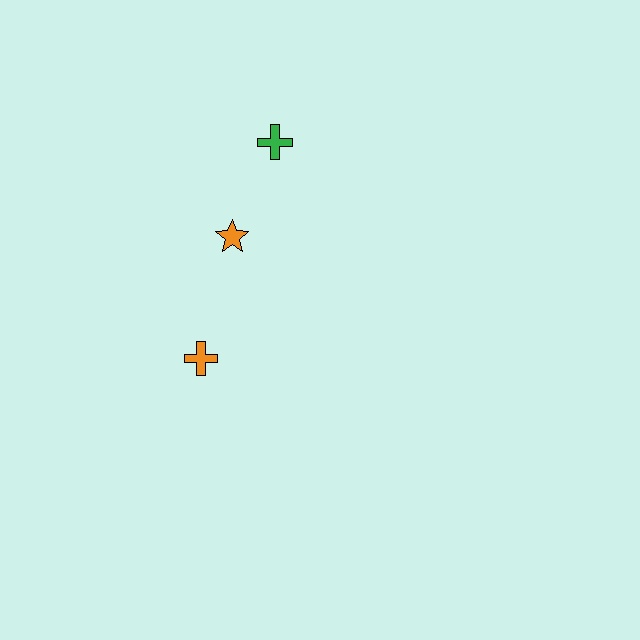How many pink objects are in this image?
There are no pink objects.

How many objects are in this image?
There are 3 objects.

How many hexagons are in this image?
There are no hexagons.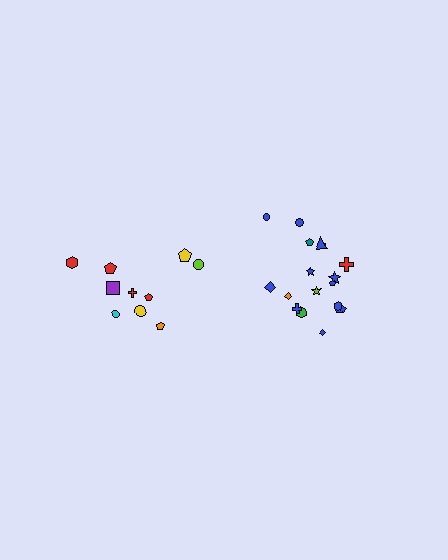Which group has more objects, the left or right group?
The right group.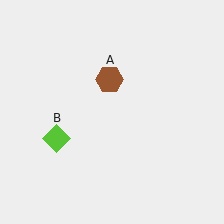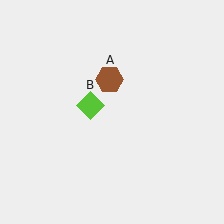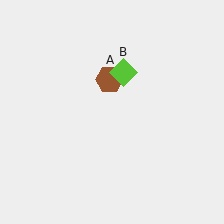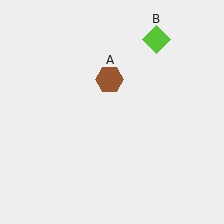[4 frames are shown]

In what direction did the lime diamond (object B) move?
The lime diamond (object B) moved up and to the right.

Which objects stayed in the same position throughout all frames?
Brown hexagon (object A) remained stationary.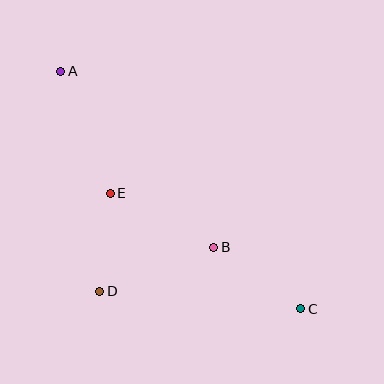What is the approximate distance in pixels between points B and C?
The distance between B and C is approximately 106 pixels.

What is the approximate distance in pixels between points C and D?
The distance between C and D is approximately 201 pixels.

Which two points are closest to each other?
Points D and E are closest to each other.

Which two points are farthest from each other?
Points A and C are farthest from each other.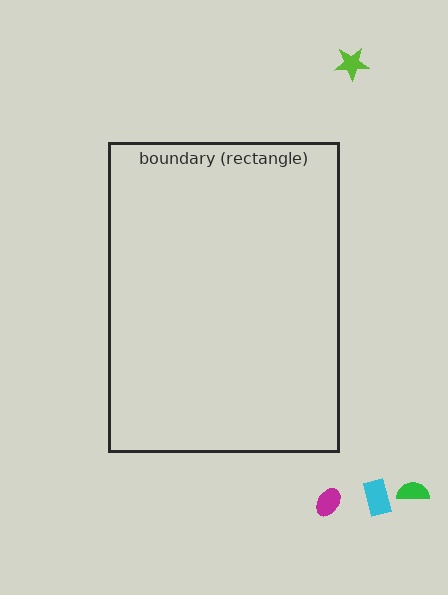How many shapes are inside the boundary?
0 inside, 4 outside.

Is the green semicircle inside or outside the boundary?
Outside.